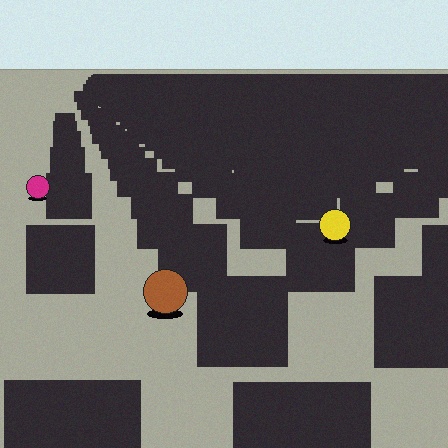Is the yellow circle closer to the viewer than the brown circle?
No. The brown circle is closer — you can tell from the texture gradient: the ground texture is coarser near it.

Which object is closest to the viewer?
The brown circle is closest. The texture marks near it are larger and more spread out.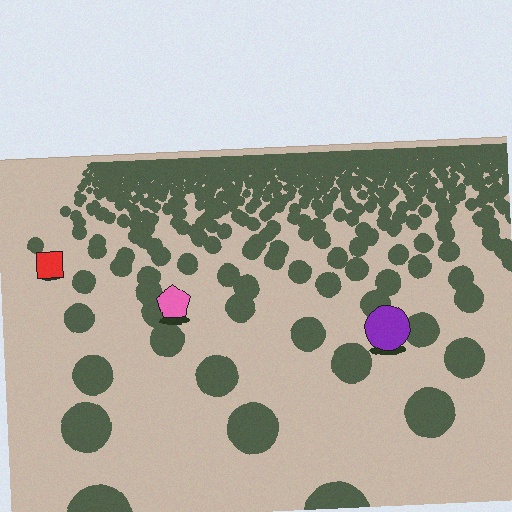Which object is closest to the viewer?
The purple circle is closest. The texture marks near it are larger and more spread out.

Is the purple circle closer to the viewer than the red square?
Yes. The purple circle is closer — you can tell from the texture gradient: the ground texture is coarser near it.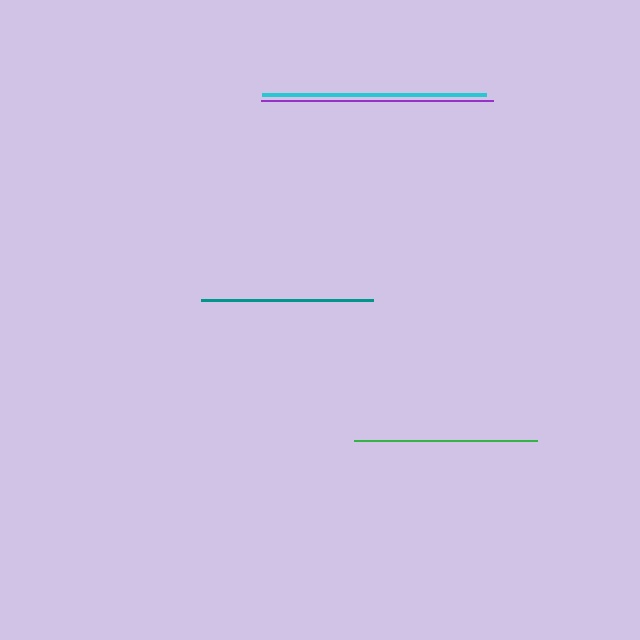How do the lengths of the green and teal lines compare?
The green and teal lines are approximately the same length.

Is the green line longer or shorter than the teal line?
The green line is longer than the teal line.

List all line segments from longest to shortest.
From longest to shortest: purple, cyan, green, teal.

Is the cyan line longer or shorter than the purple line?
The purple line is longer than the cyan line.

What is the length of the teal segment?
The teal segment is approximately 172 pixels long.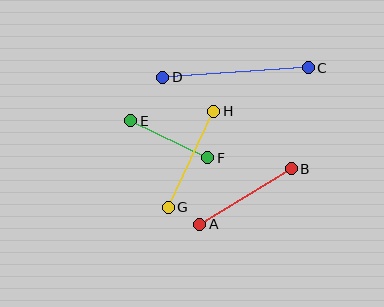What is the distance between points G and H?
The distance is approximately 107 pixels.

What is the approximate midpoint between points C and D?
The midpoint is at approximately (235, 72) pixels.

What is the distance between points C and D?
The distance is approximately 146 pixels.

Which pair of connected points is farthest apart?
Points C and D are farthest apart.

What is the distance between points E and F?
The distance is approximately 85 pixels.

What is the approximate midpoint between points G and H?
The midpoint is at approximately (191, 159) pixels.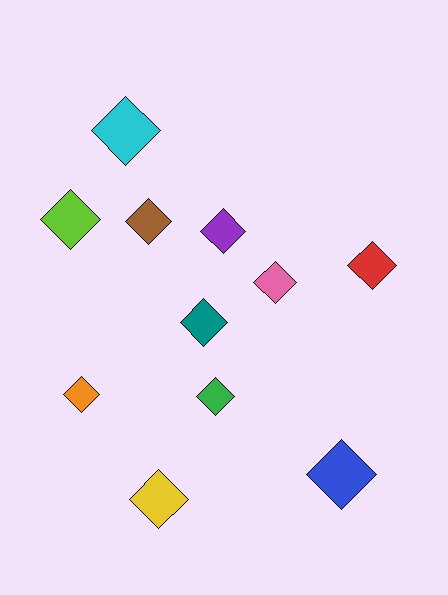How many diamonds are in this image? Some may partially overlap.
There are 11 diamonds.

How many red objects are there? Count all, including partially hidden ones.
There is 1 red object.